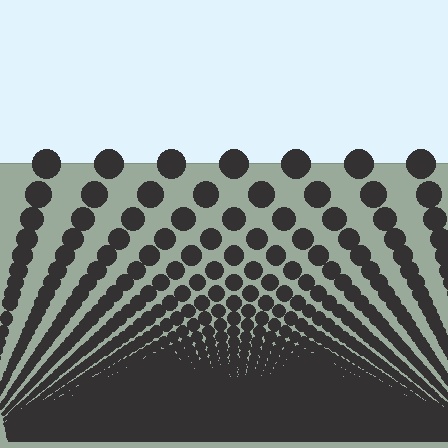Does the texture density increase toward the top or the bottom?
Density increases toward the bottom.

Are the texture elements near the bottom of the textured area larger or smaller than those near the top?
Smaller. The gradient is inverted — elements near the bottom are smaller and denser.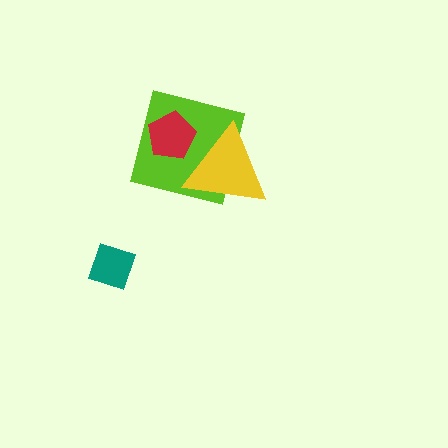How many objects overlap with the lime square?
2 objects overlap with the lime square.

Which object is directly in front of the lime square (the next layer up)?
The red pentagon is directly in front of the lime square.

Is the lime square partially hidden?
Yes, it is partially covered by another shape.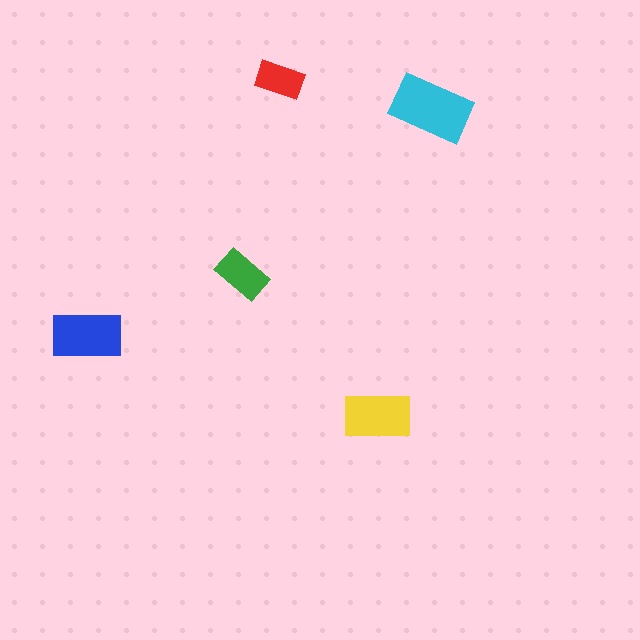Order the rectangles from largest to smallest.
the cyan one, the blue one, the yellow one, the green one, the red one.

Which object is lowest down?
The yellow rectangle is bottommost.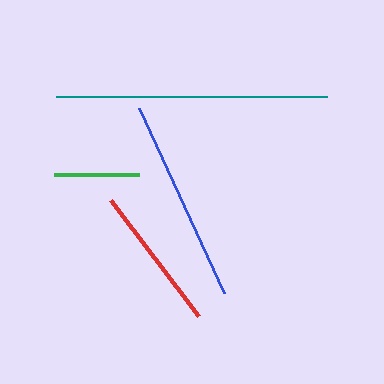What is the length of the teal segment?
The teal segment is approximately 271 pixels long.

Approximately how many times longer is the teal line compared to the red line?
The teal line is approximately 1.9 times the length of the red line.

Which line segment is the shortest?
The green line is the shortest at approximately 84 pixels.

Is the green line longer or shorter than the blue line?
The blue line is longer than the green line.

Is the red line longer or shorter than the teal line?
The teal line is longer than the red line.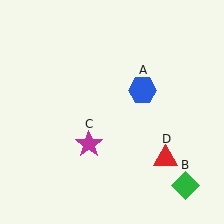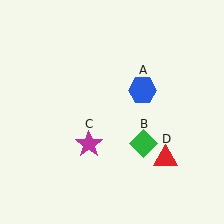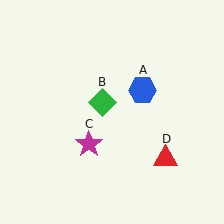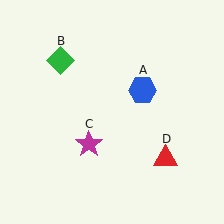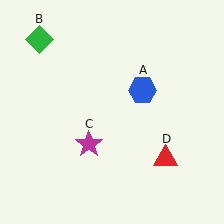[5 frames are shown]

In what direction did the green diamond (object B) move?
The green diamond (object B) moved up and to the left.